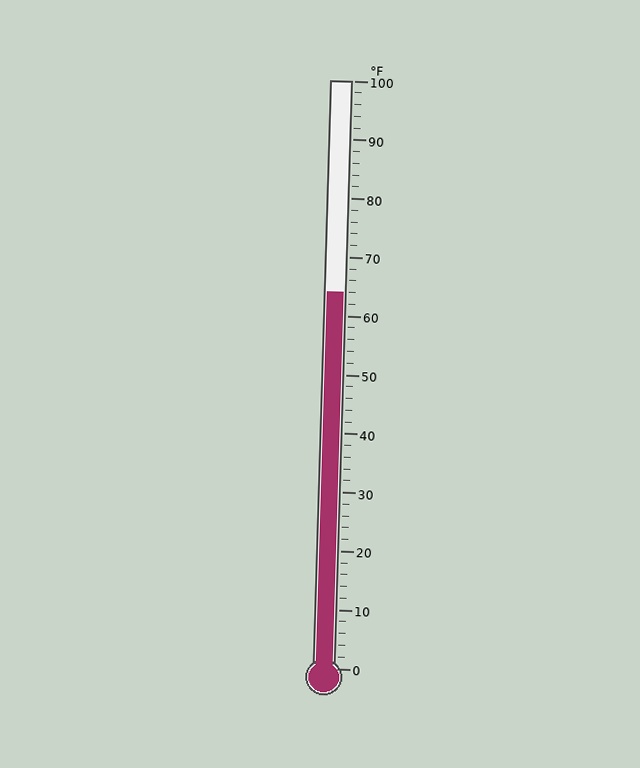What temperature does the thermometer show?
The thermometer shows approximately 64°F.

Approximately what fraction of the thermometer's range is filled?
The thermometer is filled to approximately 65% of its range.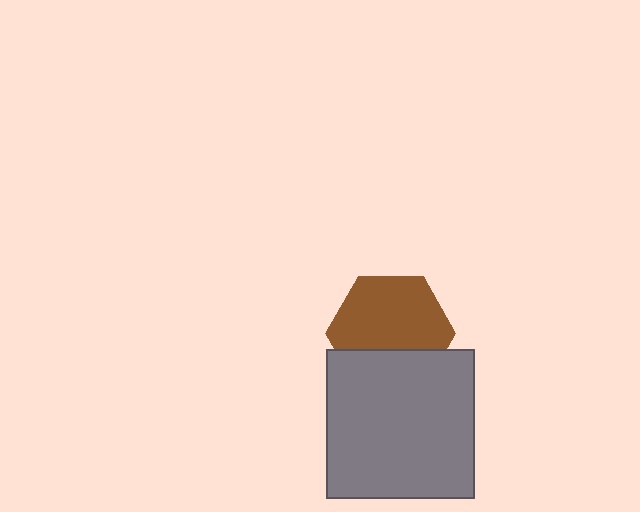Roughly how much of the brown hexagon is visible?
Most of it is visible (roughly 68%).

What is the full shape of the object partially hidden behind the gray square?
The partially hidden object is a brown hexagon.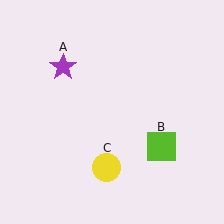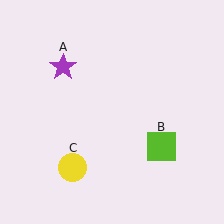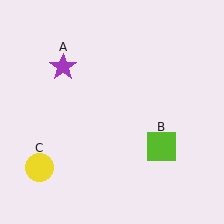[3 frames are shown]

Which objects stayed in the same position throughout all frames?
Purple star (object A) and lime square (object B) remained stationary.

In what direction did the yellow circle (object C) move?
The yellow circle (object C) moved left.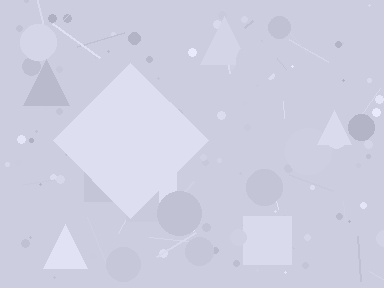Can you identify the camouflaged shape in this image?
The camouflaged shape is a diamond.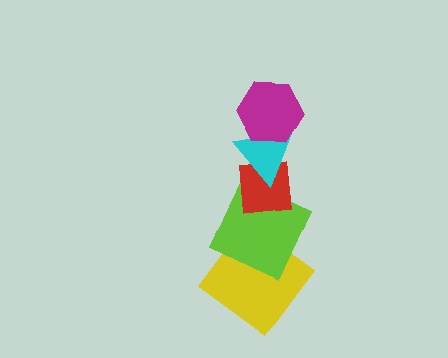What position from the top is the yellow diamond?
The yellow diamond is 5th from the top.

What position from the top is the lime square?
The lime square is 4th from the top.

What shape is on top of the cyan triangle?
The magenta hexagon is on top of the cyan triangle.